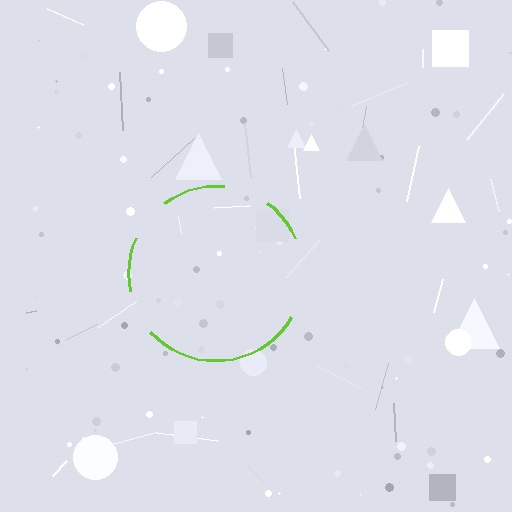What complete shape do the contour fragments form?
The contour fragments form a circle.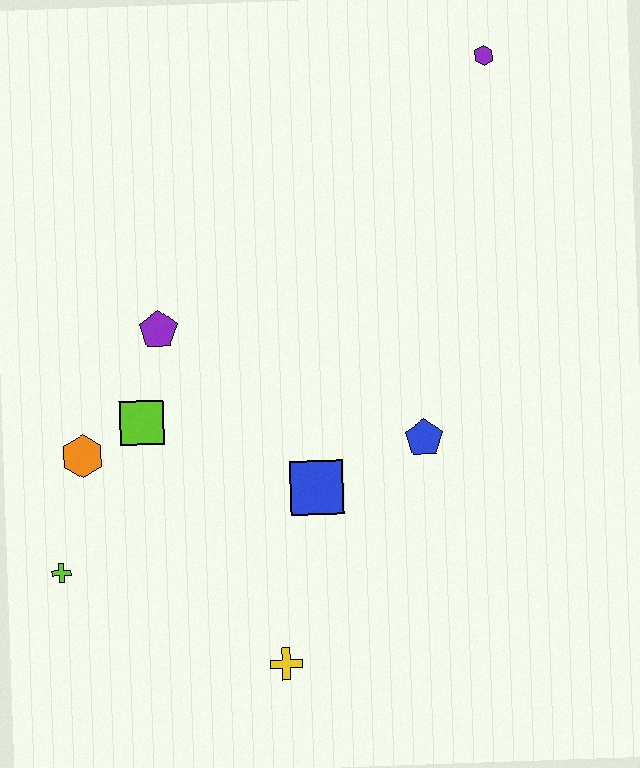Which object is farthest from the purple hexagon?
The lime cross is farthest from the purple hexagon.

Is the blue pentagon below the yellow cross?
No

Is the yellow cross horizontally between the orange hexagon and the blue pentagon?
Yes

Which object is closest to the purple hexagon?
The blue pentagon is closest to the purple hexagon.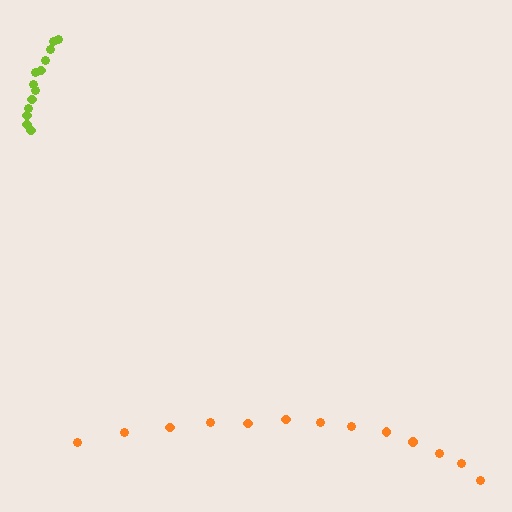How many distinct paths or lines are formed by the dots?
There are 2 distinct paths.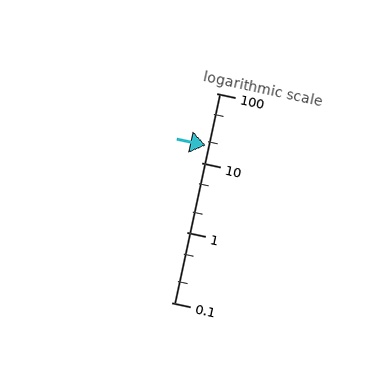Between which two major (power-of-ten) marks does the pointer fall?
The pointer is between 10 and 100.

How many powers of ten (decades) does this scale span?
The scale spans 3 decades, from 0.1 to 100.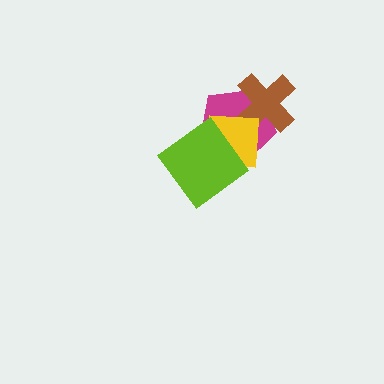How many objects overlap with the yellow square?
3 objects overlap with the yellow square.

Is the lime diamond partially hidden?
No, no other shape covers it.